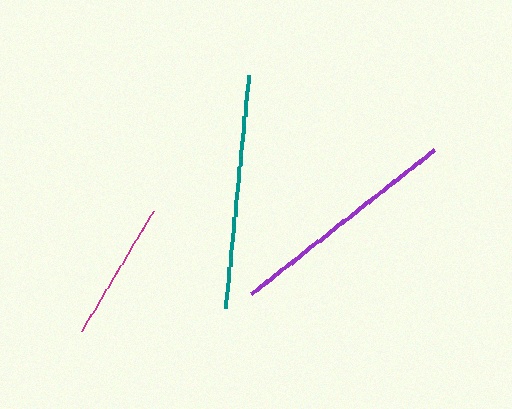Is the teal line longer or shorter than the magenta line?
The teal line is longer than the magenta line.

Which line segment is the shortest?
The magenta line is the shortest at approximately 140 pixels.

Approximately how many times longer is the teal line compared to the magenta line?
The teal line is approximately 1.7 times the length of the magenta line.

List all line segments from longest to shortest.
From longest to shortest: teal, purple, magenta.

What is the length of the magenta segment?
The magenta segment is approximately 140 pixels long.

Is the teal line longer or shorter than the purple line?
The teal line is longer than the purple line.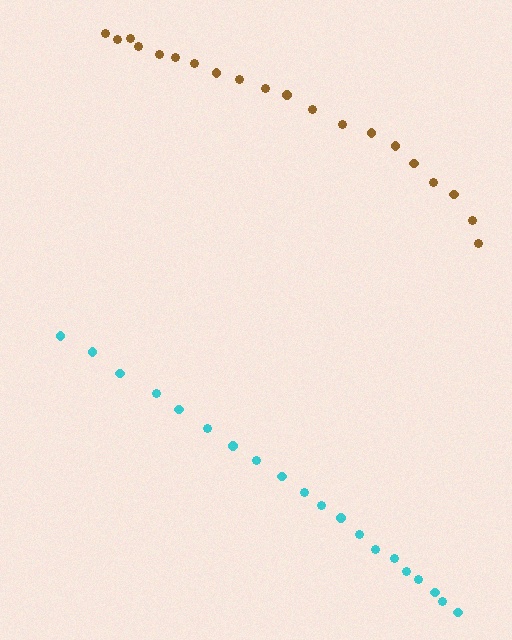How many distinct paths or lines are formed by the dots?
There are 2 distinct paths.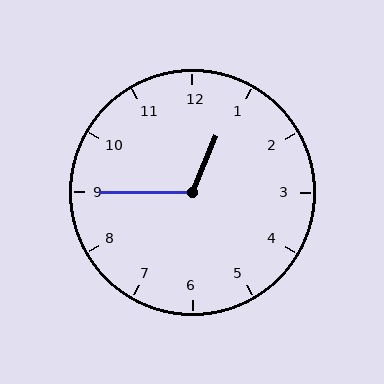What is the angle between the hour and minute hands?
Approximately 112 degrees.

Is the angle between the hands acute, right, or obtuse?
It is obtuse.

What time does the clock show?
12:45.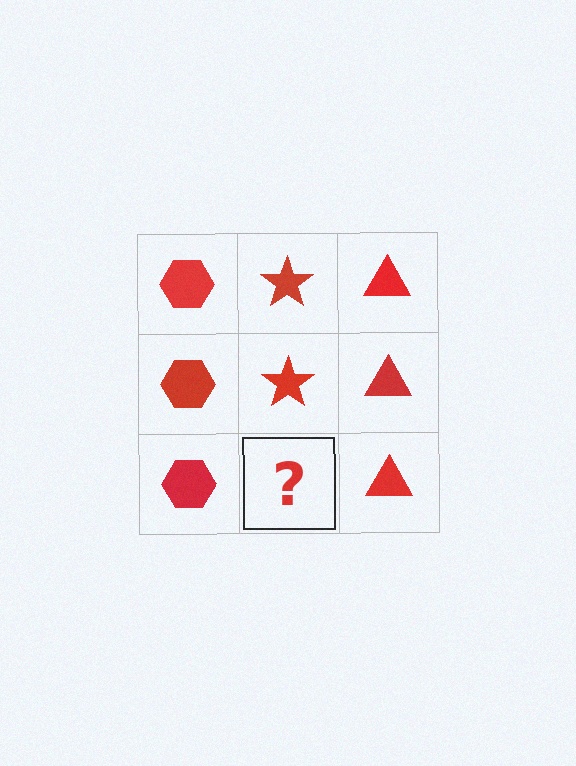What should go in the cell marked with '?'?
The missing cell should contain a red star.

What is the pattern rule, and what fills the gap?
The rule is that each column has a consistent shape. The gap should be filled with a red star.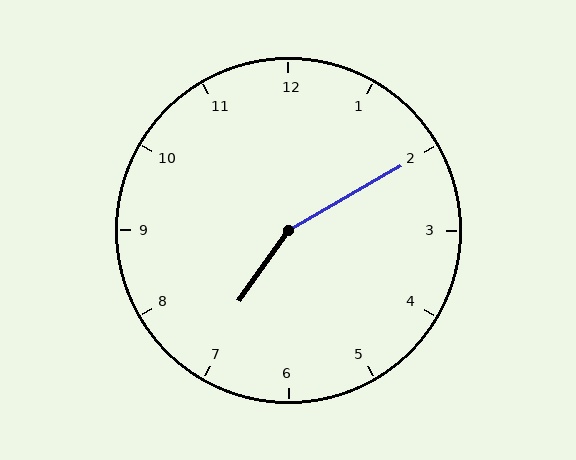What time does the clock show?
7:10.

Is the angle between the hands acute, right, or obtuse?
It is obtuse.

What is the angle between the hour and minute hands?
Approximately 155 degrees.